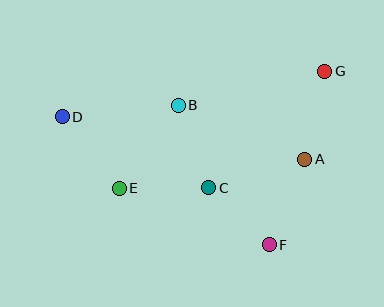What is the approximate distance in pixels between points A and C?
The distance between A and C is approximately 100 pixels.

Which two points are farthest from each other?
Points D and G are farthest from each other.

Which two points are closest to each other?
Points C and F are closest to each other.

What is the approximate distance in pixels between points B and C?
The distance between B and C is approximately 88 pixels.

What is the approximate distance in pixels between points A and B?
The distance between A and B is approximately 138 pixels.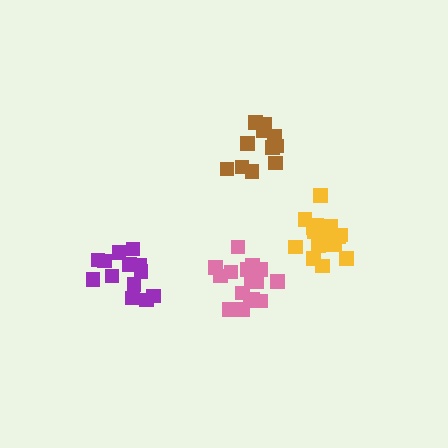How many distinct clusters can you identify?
There are 4 distinct clusters.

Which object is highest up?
The brown cluster is topmost.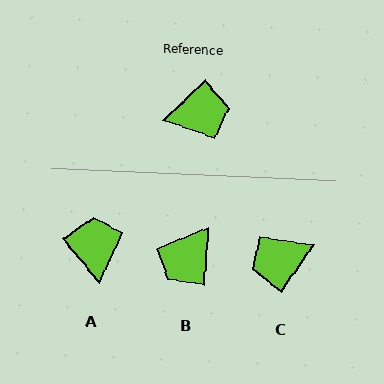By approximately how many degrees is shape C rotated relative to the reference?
Approximately 169 degrees clockwise.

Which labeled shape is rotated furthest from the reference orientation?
C, about 169 degrees away.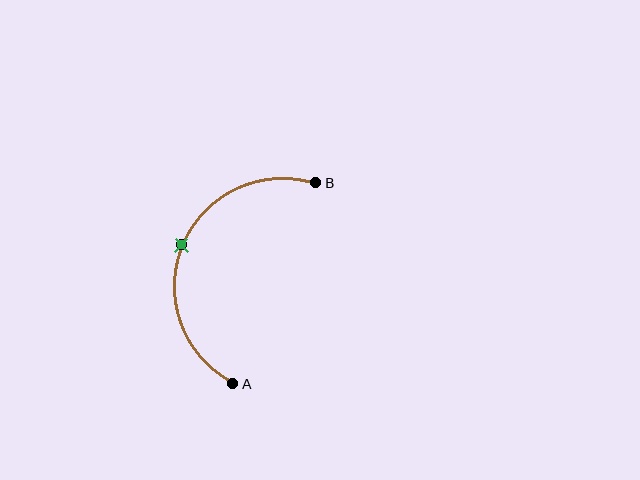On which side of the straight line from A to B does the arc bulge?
The arc bulges to the left of the straight line connecting A and B.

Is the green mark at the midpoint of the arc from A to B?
Yes. The green mark lies on the arc at equal arc-length from both A and B — it is the arc midpoint.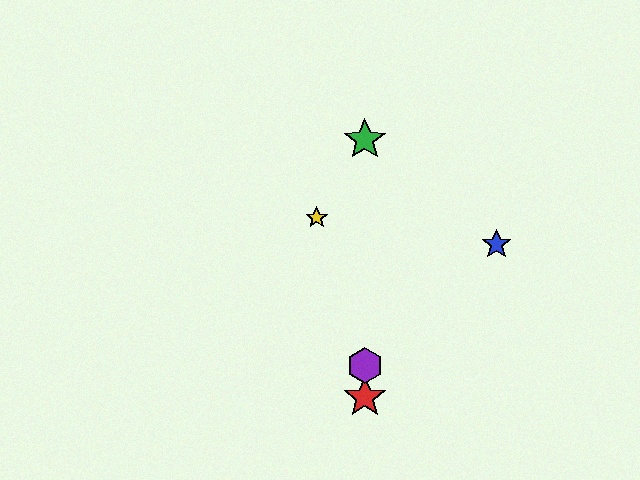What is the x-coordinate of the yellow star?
The yellow star is at x≈317.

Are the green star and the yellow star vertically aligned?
No, the green star is at x≈365 and the yellow star is at x≈317.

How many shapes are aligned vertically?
3 shapes (the red star, the green star, the purple hexagon) are aligned vertically.